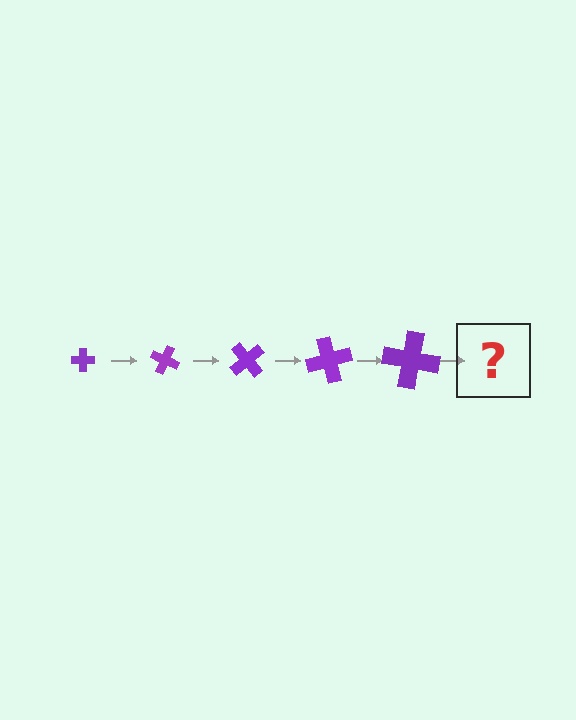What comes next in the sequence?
The next element should be a cross, larger than the previous one and rotated 125 degrees from the start.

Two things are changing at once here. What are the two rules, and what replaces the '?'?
The two rules are that the cross grows larger each step and it rotates 25 degrees each step. The '?' should be a cross, larger than the previous one and rotated 125 degrees from the start.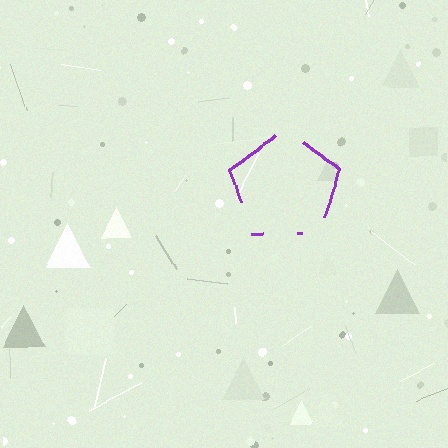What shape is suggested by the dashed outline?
The dashed outline suggests a pentagon.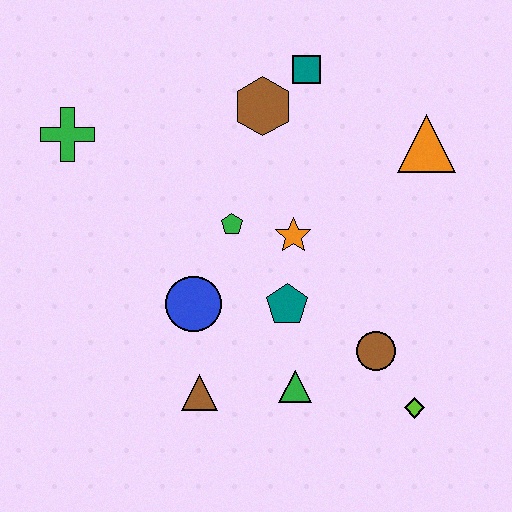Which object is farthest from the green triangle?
The green cross is farthest from the green triangle.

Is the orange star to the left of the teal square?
Yes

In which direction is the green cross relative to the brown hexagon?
The green cross is to the left of the brown hexagon.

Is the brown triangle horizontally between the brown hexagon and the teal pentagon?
No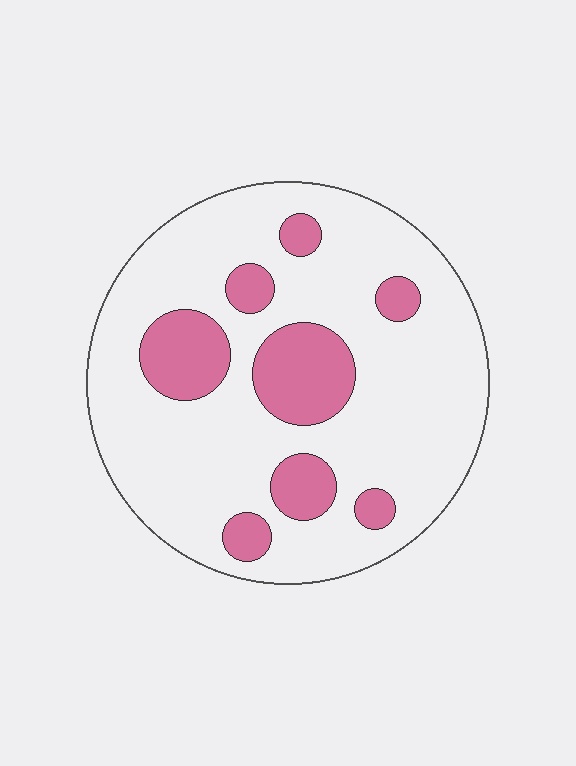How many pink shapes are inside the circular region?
8.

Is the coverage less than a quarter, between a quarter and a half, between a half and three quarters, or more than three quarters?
Less than a quarter.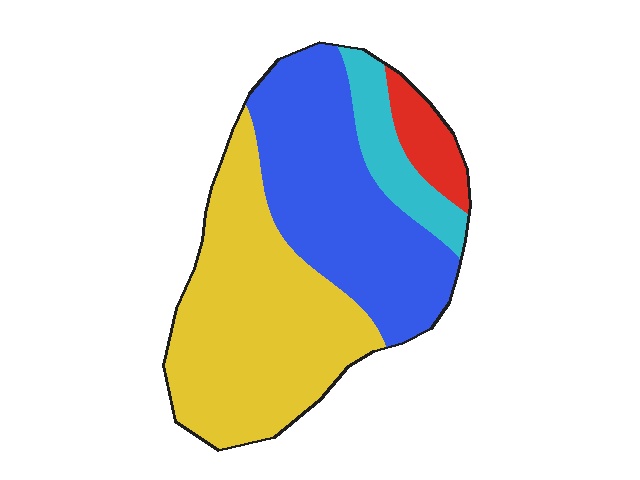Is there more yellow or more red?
Yellow.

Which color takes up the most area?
Yellow, at roughly 45%.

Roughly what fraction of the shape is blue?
Blue takes up between a third and a half of the shape.